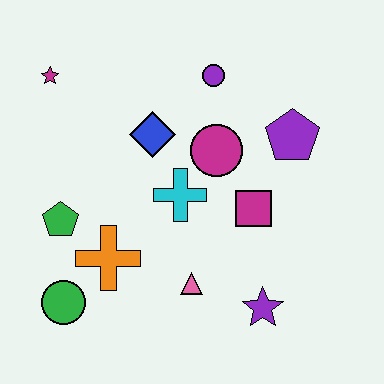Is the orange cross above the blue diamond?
No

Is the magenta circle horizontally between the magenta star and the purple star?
Yes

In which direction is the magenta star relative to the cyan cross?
The magenta star is to the left of the cyan cross.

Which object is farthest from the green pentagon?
The purple pentagon is farthest from the green pentagon.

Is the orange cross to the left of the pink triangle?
Yes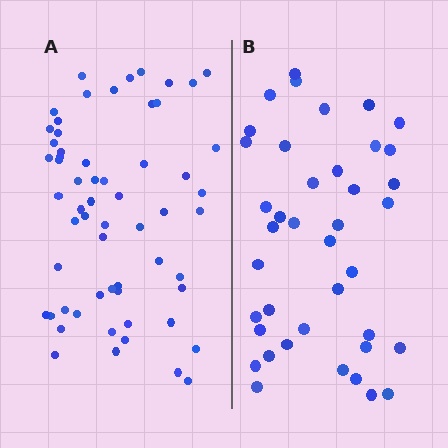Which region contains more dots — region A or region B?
Region A (the left region) has more dots.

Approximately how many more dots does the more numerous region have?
Region A has approximately 20 more dots than region B.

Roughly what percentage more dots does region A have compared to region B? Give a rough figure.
About 50% more.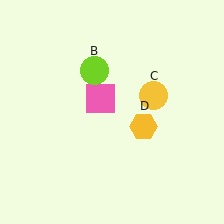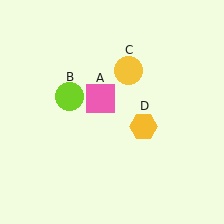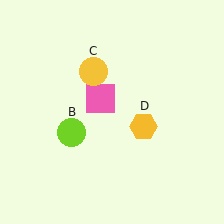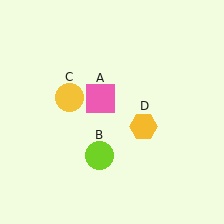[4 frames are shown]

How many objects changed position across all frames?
2 objects changed position: lime circle (object B), yellow circle (object C).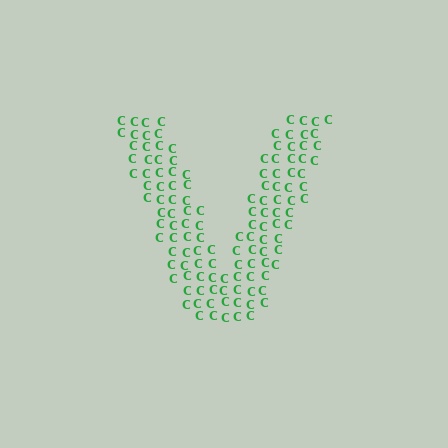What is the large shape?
The large shape is the letter V.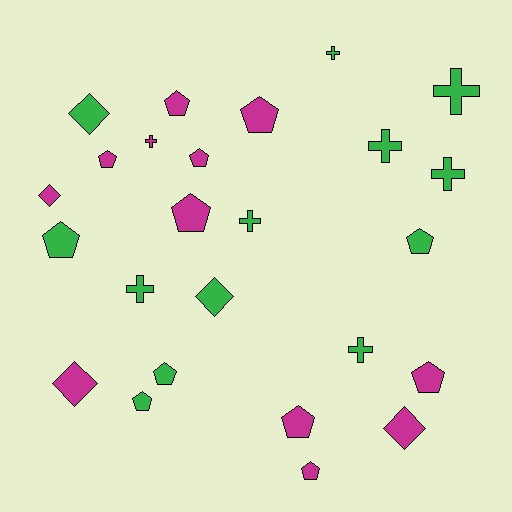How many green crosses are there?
There are 7 green crosses.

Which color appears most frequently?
Green, with 13 objects.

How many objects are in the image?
There are 25 objects.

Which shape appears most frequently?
Pentagon, with 12 objects.